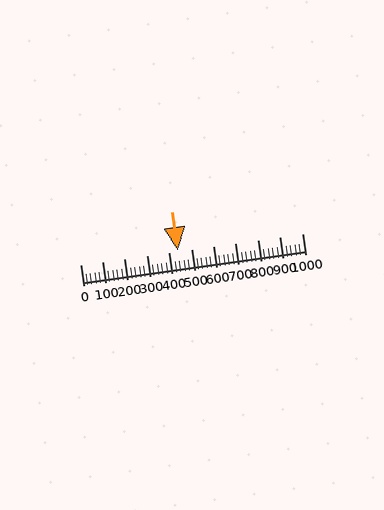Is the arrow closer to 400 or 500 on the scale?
The arrow is closer to 400.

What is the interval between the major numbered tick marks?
The major tick marks are spaced 100 units apart.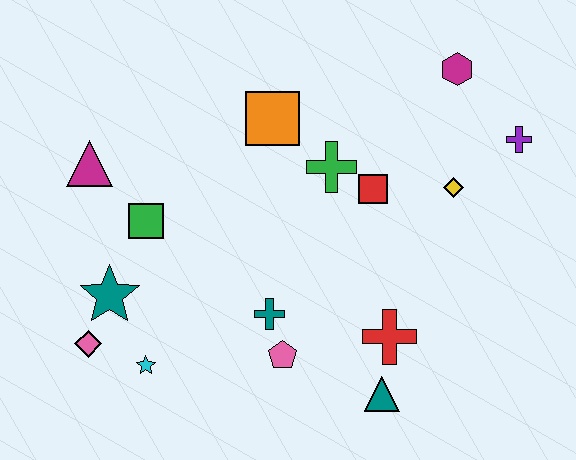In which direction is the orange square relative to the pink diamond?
The orange square is above the pink diamond.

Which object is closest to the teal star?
The pink diamond is closest to the teal star.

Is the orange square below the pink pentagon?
No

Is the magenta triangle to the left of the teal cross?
Yes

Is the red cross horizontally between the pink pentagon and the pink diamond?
No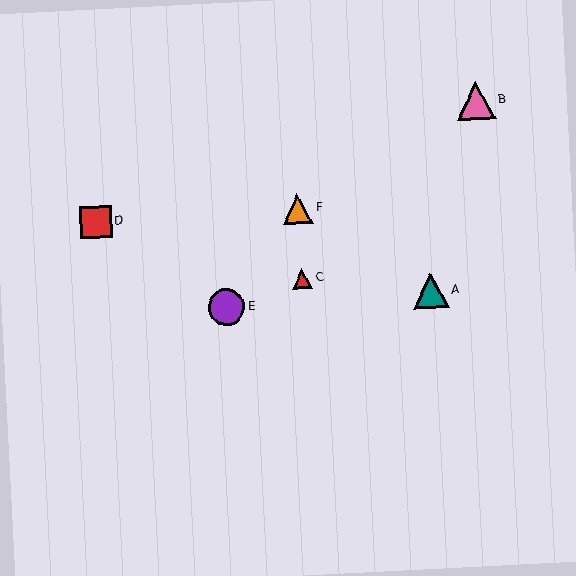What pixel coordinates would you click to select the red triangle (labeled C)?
Click at (302, 279) to select the red triangle C.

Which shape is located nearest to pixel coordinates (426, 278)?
The teal triangle (labeled A) at (431, 291) is nearest to that location.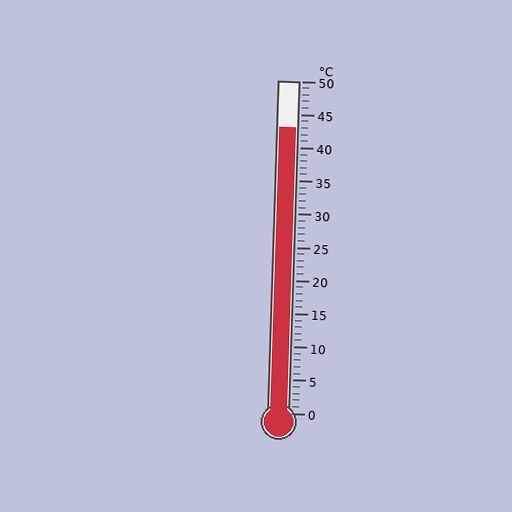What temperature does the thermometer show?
The thermometer shows approximately 43°C.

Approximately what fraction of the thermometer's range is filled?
The thermometer is filled to approximately 85% of its range.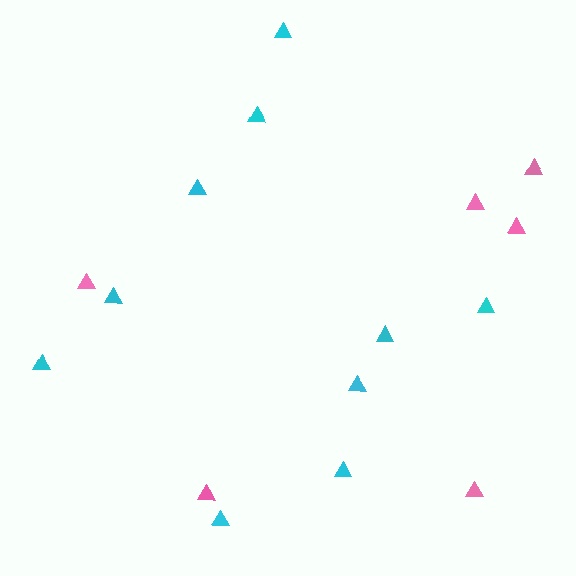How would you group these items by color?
There are 2 groups: one group of pink triangles (6) and one group of cyan triangles (10).